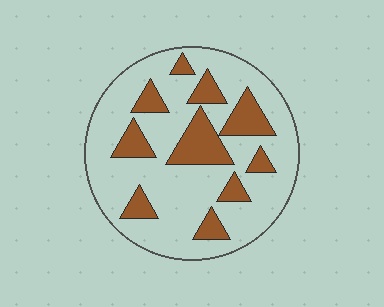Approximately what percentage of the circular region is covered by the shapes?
Approximately 25%.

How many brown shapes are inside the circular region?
10.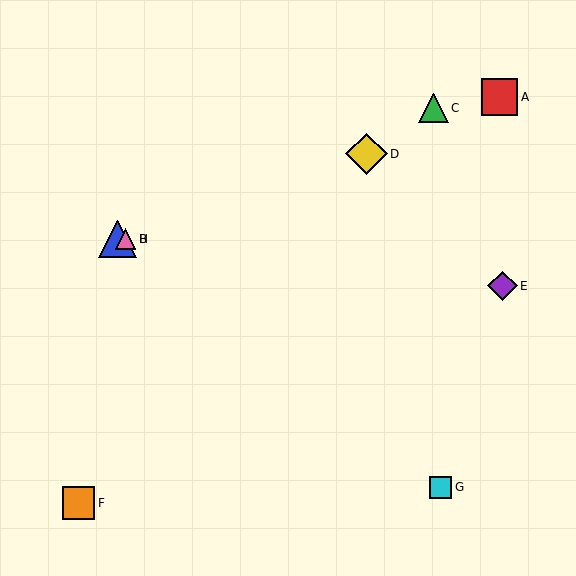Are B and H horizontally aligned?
Yes, both are at y≈239.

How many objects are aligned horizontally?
2 objects (B, H) are aligned horizontally.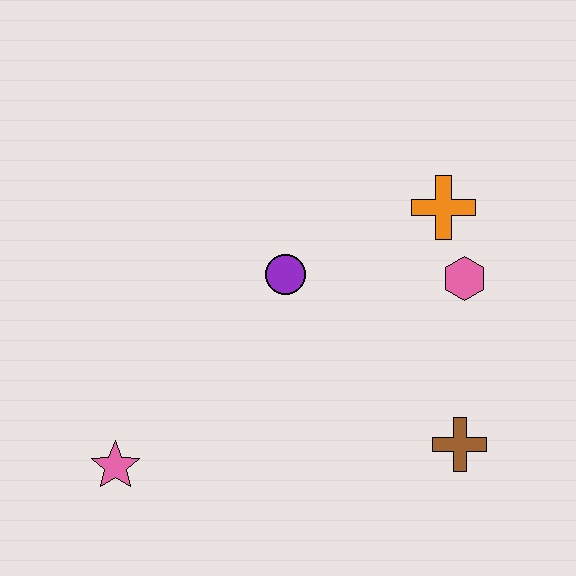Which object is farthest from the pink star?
The orange cross is farthest from the pink star.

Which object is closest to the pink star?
The purple circle is closest to the pink star.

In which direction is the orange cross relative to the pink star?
The orange cross is to the right of the pink star.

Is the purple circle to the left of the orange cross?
Yes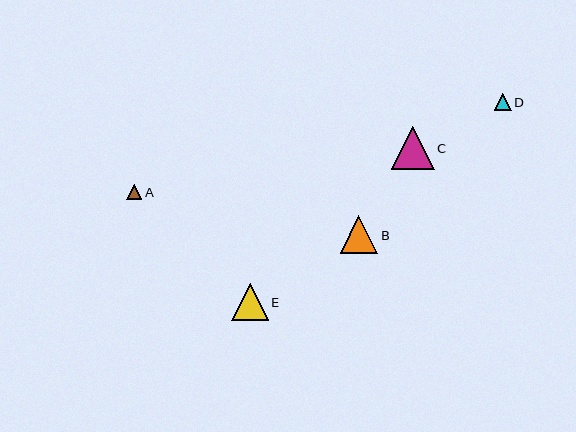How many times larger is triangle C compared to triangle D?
Triangle C is approximately 2.6 times the size of triangle D.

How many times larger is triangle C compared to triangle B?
Triangle C is approximately 1.2 times the size of triangle B.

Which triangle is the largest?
Triangle C is the largest with a size of approximately 43 pixels.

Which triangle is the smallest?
Triangle A is the smallest with a size of approximately 15 pixels.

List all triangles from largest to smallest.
From largest to smallest: C, B, E, D, A.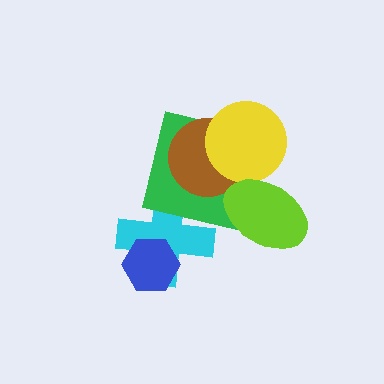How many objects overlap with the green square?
4 objects overlap with the green square.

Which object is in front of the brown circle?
The yellow circle is in front of the brown circle.